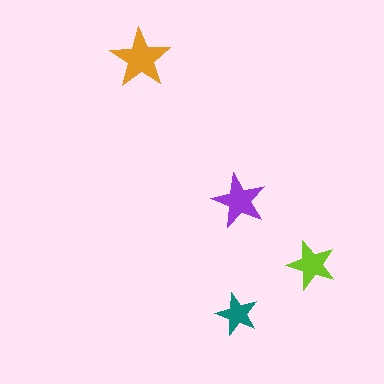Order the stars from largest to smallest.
the orange one, the purple one, the lime one, the teal one.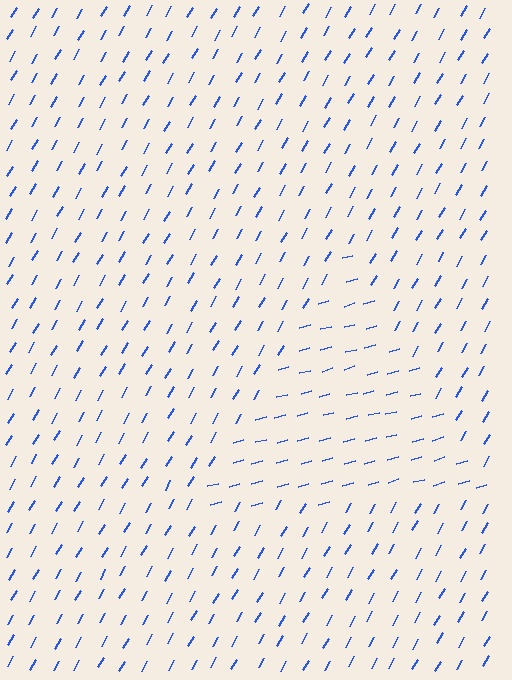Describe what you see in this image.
The image is filled with small blue line segments. A triangle region in the image has lines oriented differently from the surrounding lines, creating a visible texture boundary.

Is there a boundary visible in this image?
Yes, there is a texture boundary formed by a change in line orientation.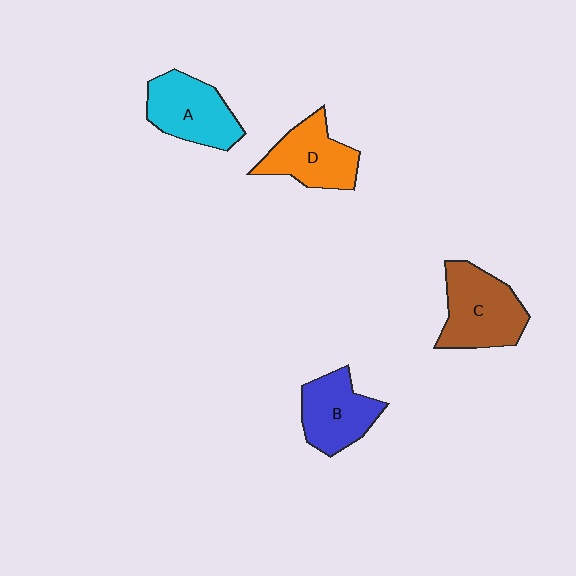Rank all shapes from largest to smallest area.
From largest to smallest: C (brown), A (cyan), D (orange), B (blue).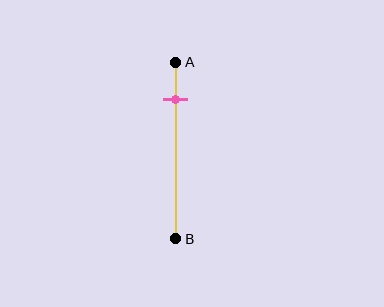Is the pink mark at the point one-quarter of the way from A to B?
No, the mark is at about 20% from A, not at the 25% one-quarter point.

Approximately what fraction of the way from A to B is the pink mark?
The pink mark is approximately 20% of the way from A to B.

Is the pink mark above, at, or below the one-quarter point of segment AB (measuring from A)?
The pink mark is above the one-quarter point of segment AB.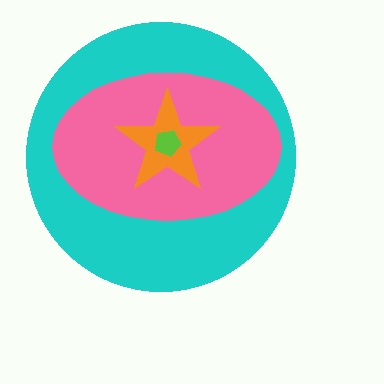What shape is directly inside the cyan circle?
The pink ellipse.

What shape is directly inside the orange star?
The lime pentagon.